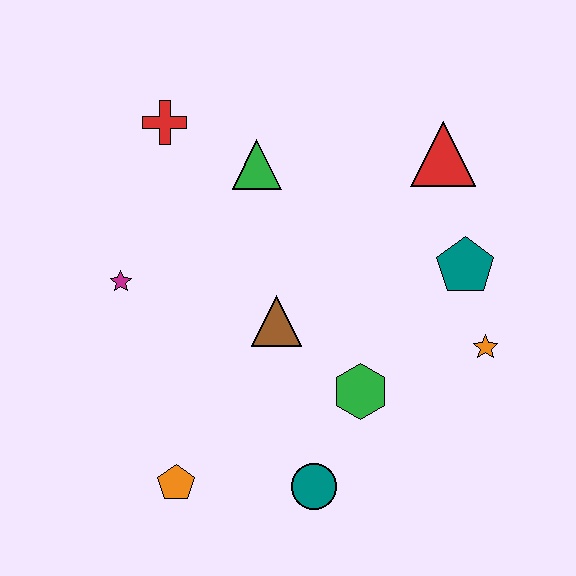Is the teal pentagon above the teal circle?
Yes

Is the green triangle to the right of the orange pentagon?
Yes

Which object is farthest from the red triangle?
The orange pentagon is farthest from the red triangle.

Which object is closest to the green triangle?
The red cross is closest to the green triangle.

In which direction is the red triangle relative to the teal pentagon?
The red triangle is above the teal pentagon.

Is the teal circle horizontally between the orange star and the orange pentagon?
Yes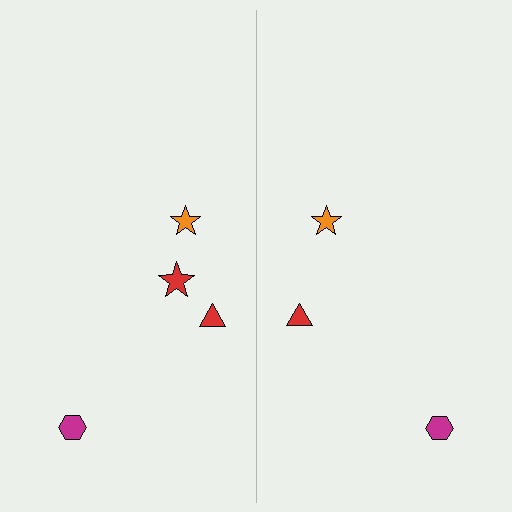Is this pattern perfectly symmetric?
No, the pattern is not perfectly symmetric. A red star is missing from the right side.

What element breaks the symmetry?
A red star is missing from the right side.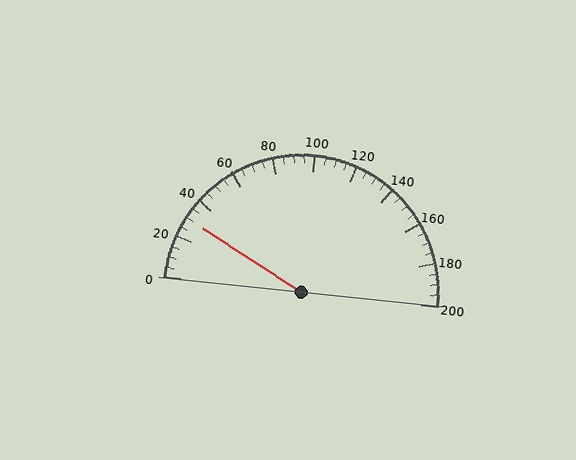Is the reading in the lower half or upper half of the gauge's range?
The reading is in the lower half of the range (0 to 200).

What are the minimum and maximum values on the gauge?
The gauge ranges from 0 to 200.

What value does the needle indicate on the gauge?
The needle indicates approximately 30.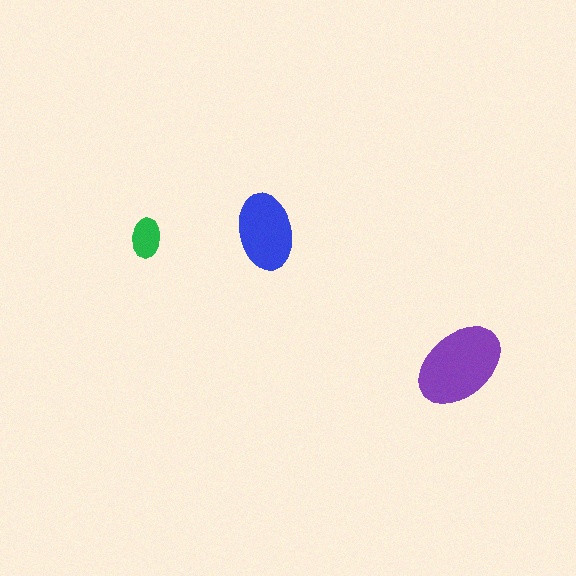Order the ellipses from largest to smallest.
the purple one, the blue one, the green one.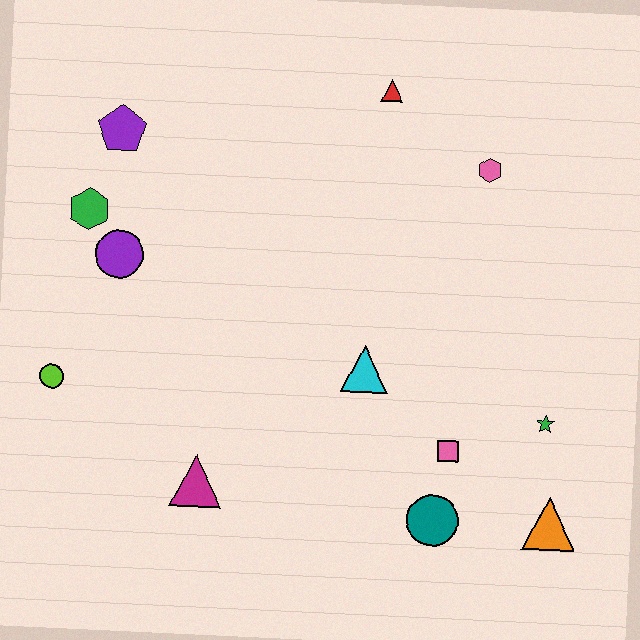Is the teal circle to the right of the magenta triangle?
Yes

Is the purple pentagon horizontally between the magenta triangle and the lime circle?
Yes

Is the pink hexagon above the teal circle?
Yes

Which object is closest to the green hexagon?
The purple circle is closest to the green hexagon.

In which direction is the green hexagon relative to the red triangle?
The green hexagon is to the left of the red triangle.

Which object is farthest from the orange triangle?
The purple pentagon is farthest from the orange triangle.